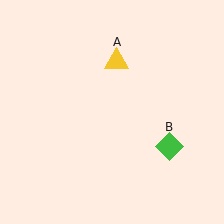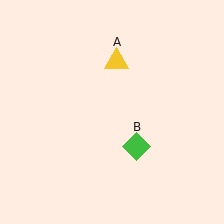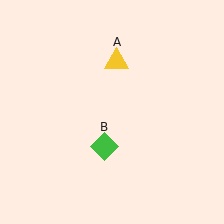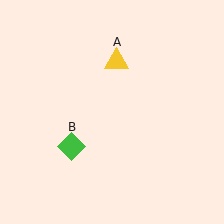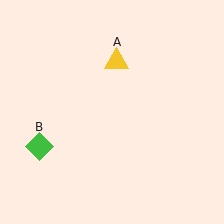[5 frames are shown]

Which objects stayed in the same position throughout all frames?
Yellow triangle (object A) remained stationary.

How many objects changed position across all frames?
1 object changed position: green diamond (object B).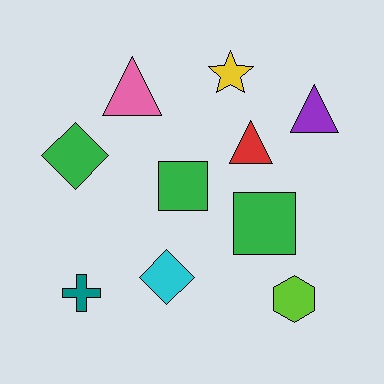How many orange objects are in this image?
There are no orange objects.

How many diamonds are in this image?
There are 2 diamonds.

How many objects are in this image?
There are 10 objects.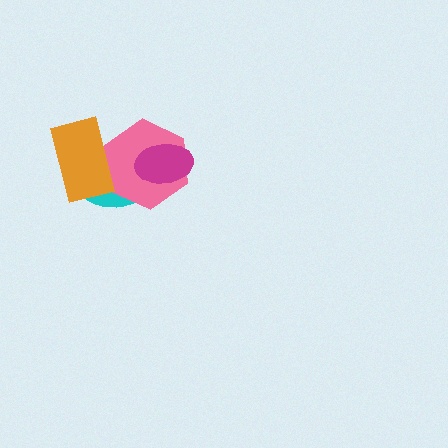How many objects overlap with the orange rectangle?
2 objects overlap with the orange rectangle.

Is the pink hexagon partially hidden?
Yes, it is partially covered by another shape.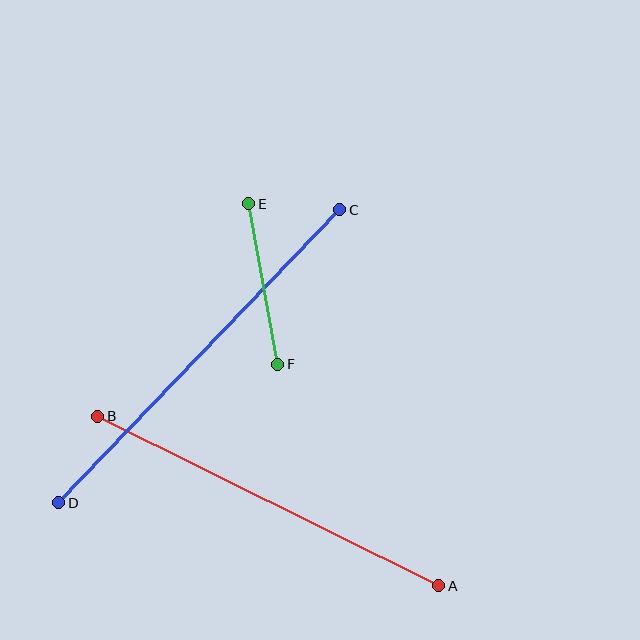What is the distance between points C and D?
The distance is approximately 406 pixels.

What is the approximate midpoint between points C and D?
The midpoint is at approximately (199, 356) pixels.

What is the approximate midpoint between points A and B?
The midpoint is at approximately (268, 501) pixels.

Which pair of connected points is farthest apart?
Points C and D are farthest apart.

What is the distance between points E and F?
The distance is approximately 163 pixels.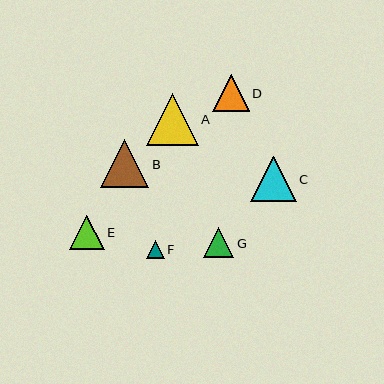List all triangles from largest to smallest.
From largest to smallest: A, B, C, D, E, G, F.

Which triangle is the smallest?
Triangle F is the smallest with a size of approximately 17 pixels.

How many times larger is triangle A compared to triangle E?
Triangle A is approximately 1.5 times the size of triangle E.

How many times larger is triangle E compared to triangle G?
Triangle E is approximately 1.1 times the size of triangle G.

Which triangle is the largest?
Triangle A is the largest with a size of approximately 52 pixels.